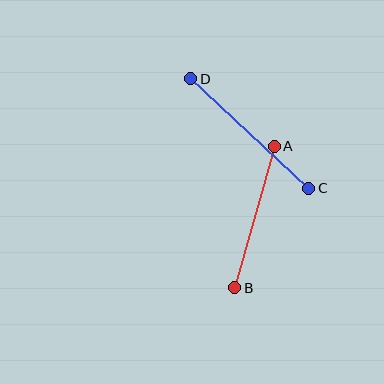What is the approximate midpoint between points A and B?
The midpoint is at approximately (255, 217) pixels.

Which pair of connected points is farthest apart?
Points C and D are farthest apart.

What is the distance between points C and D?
The distance is approximately 161 pixels.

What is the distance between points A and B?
The distance is approximately 147 pixels.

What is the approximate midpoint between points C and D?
The midpoint is at approximately (250, 134) pixels.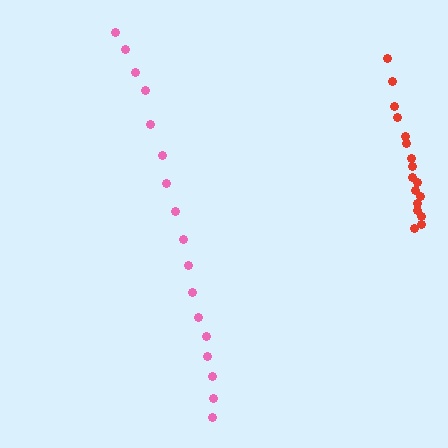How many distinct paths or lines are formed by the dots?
There are 2 distinct paths.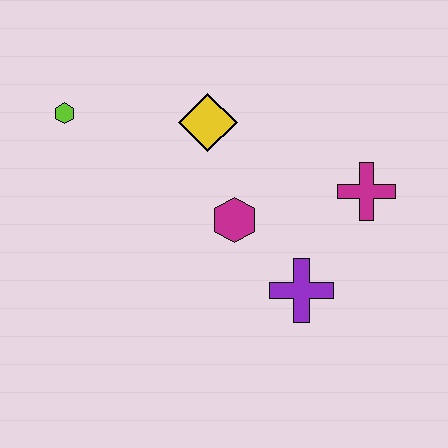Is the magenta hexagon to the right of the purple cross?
No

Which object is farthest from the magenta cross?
The lime hexagon is farthest from the magenta cross.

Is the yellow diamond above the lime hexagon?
No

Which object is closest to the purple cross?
The magenta hexagon is closest to the purple cross.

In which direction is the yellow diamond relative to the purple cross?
The yellow diamond is above the purple cross.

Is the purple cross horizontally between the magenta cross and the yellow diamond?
Yes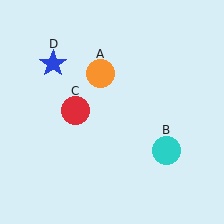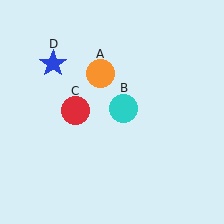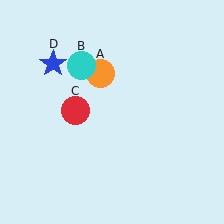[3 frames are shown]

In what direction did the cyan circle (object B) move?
The cyan circle (object B) moved up and to the left.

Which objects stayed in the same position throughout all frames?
Orange circle (object A) and red circle (object C) and blue star (object D) remained stationary.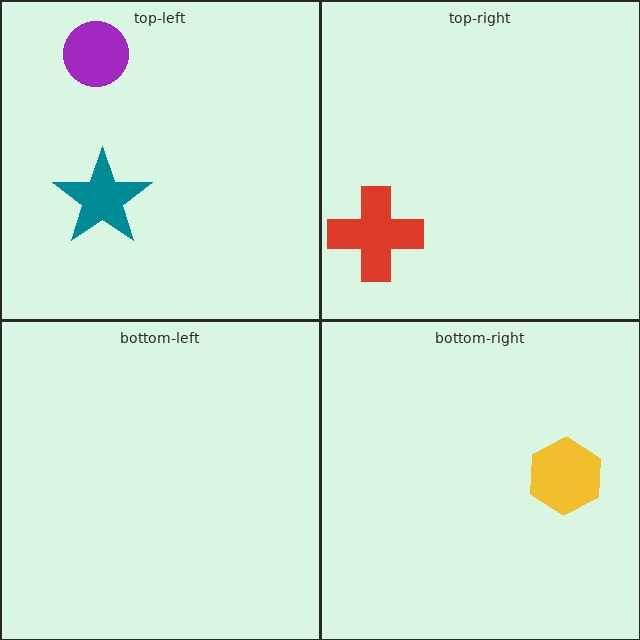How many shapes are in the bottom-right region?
1.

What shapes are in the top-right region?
The red cross.